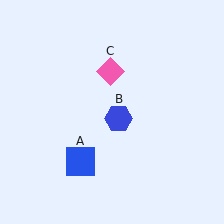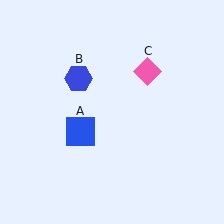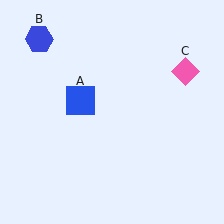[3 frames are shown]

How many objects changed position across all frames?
3 objects changed position: blue square (object A), blue hexagon (object B), pink diamond (object C).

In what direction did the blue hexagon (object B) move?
The blue hexagon (object B) moved up and to the left.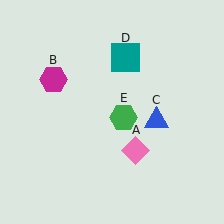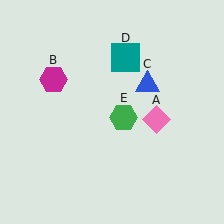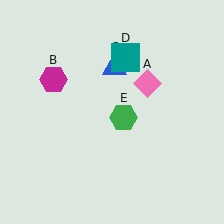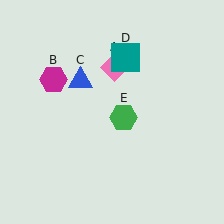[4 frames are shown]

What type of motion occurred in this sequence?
The pink diamond (object A), blue triangle (object C) rotated counterclockwise around the center of the scene.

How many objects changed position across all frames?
2 objects changed position: pink diamond (object A), blue triangle (object C).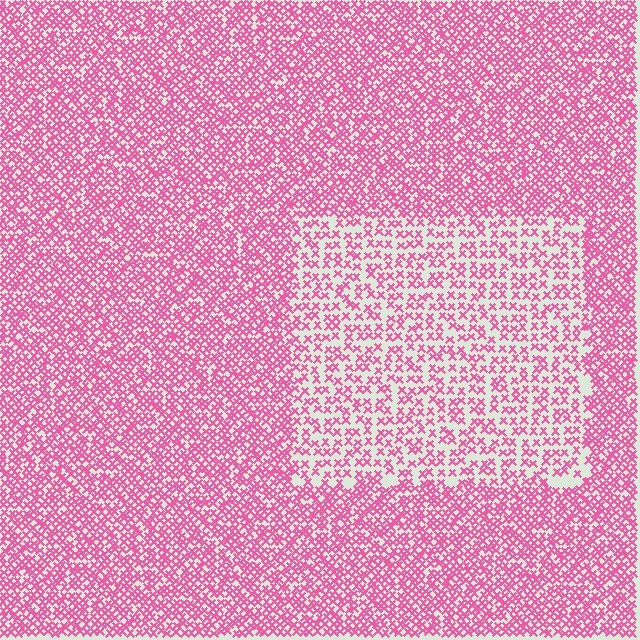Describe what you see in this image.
The image contains small pink elements arranged at two different densities. A rectangle-shaped region is visible where the elements are less densely packed than the surrounding area.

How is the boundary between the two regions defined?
The boundary is defined by a change in element density (approximately 1.9x ratio). All elements are the same color, size, and shape.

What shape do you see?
I see a rectangle.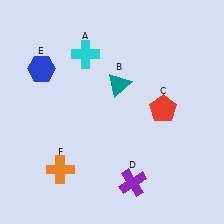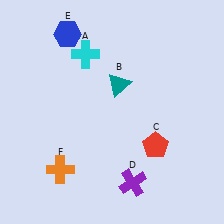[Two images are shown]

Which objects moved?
The objects that moved are: the red pentagon (C), the blue hexagon (E).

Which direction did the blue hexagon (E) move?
The blue hexagon (E) moved up.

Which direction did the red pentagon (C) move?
The red pentagon (C) moved down.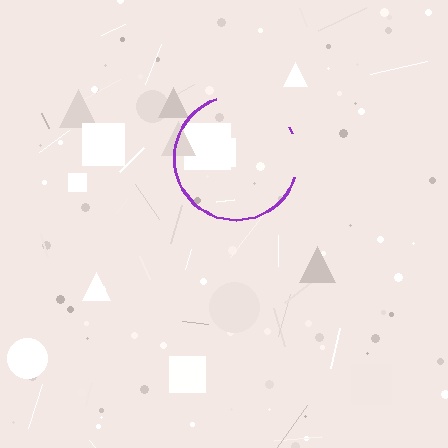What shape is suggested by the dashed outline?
The dashed outline suggests a circle.